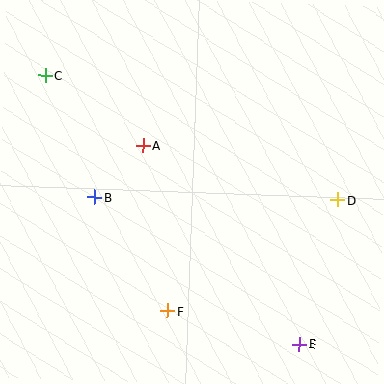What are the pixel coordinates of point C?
Point C is at (46, 75).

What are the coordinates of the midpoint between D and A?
The midpoint between D and A is at (240, 173).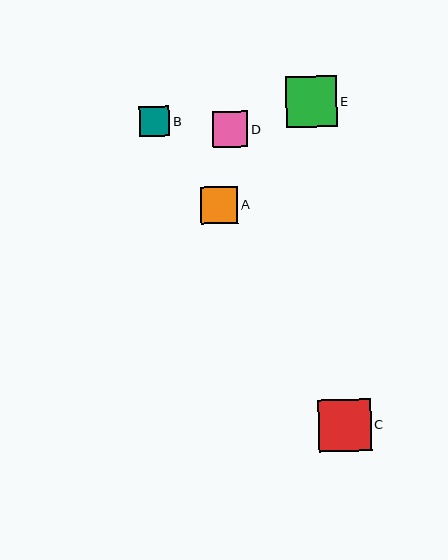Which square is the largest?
Square C is the largest with a size of approximately 53 pixels.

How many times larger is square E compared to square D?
Square E is approximately 1.5 times the size of square D.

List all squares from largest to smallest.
From largest to smallest: C, E, A, D, B.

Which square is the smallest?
Square B is the smallest with a size of approximately 30 pixels.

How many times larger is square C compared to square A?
Square C is approximately 1.4 times the size of square A.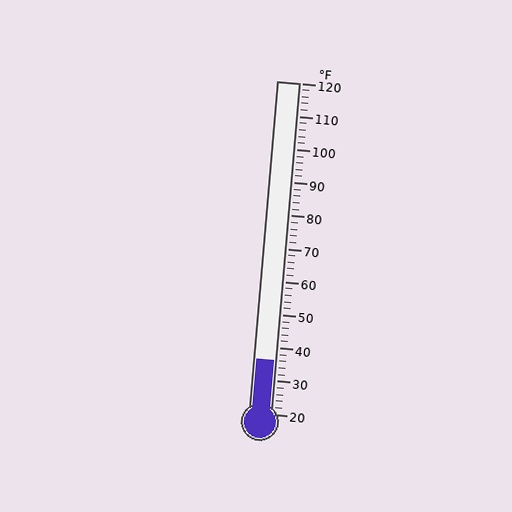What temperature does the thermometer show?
The thermometer shows approximately 36°F.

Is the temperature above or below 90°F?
The temperature is below 90°F.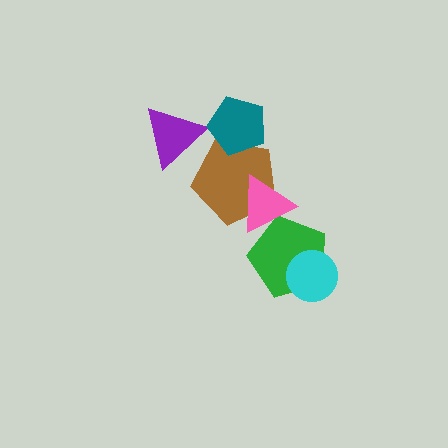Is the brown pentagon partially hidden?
Yes, it is partially covered by another shape.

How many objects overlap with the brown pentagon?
2 objects overlap with the brown pentagon.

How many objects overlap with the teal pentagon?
1 object overlaps with the teal pentagon.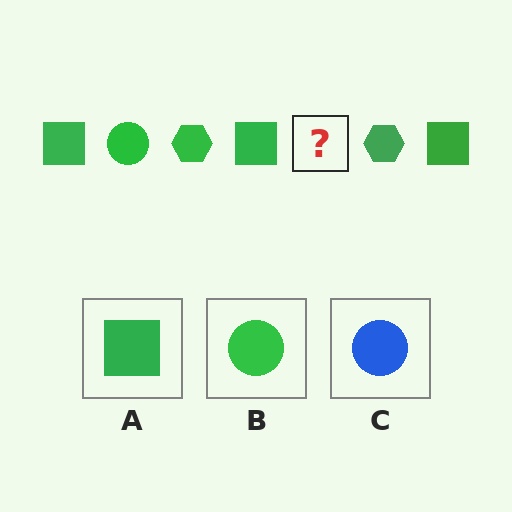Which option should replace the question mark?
Option B.